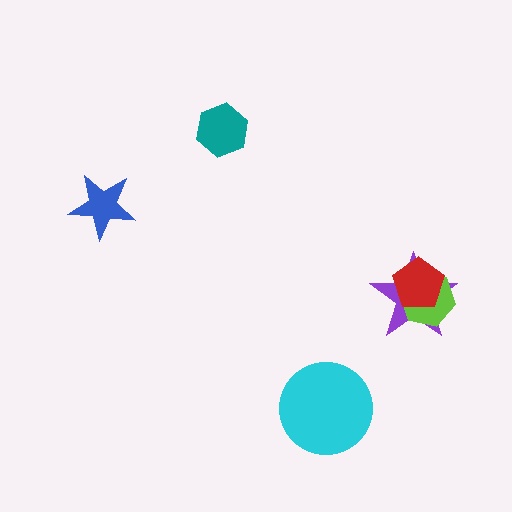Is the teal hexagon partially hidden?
No, no other shape covers it.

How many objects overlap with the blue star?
0 objects overlap with the blue star.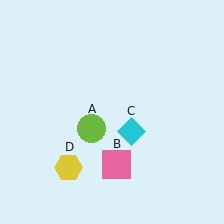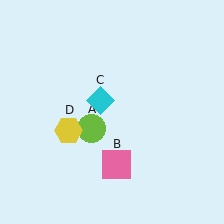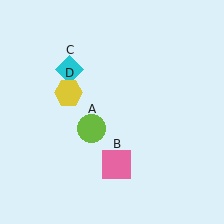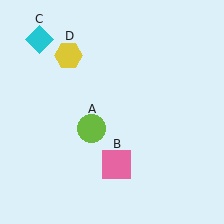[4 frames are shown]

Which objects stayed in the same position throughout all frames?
Lime circle (object A) and pink square (object B) remained stationary.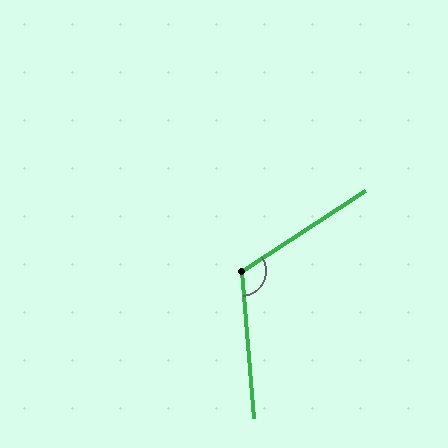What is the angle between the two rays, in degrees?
Approximately 119 degrees.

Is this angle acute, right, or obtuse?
It is obtuse.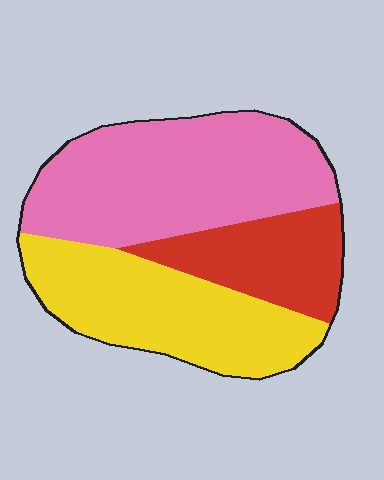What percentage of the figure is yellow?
Yellow takes up between a third and a half of the figure.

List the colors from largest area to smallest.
From largest to smallest: pink, yellow, red.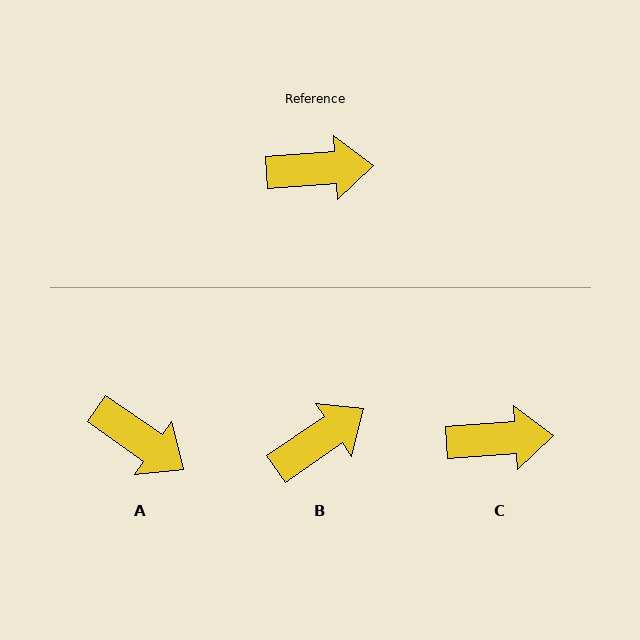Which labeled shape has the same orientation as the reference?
C.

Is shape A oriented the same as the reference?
No, it is off by about 39 degrees.